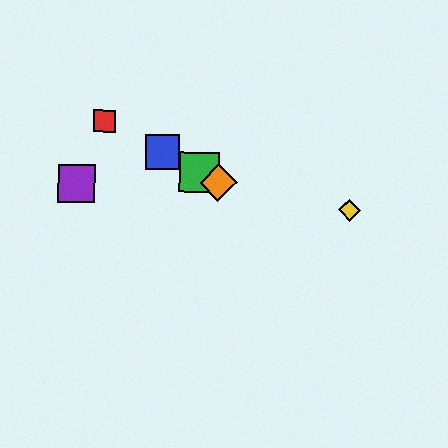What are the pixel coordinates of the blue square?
The blue square is at (163, 152).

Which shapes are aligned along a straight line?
The red square, the blue square, the green square, the orange diamond are aligned along a straight line.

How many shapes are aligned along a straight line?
4 shapes (the red square, the blue square, the green square, the orange diamond) are aligned along a straight line.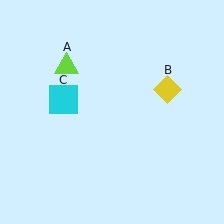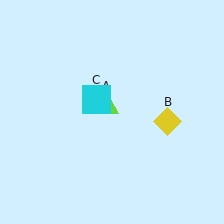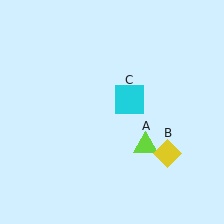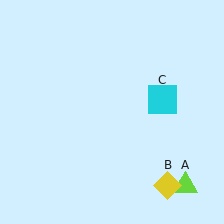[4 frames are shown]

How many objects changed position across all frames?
3 objects changed position: lime triangle (object A), yellow diamond (object B), cyan square (object C).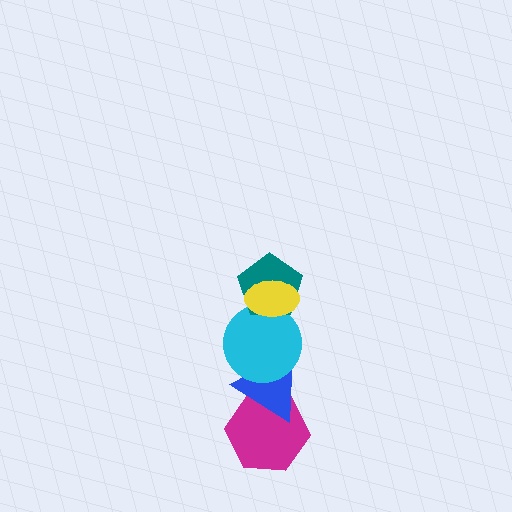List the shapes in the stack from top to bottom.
From top to bottom: the yellow ellipse, the teal pentagon, the cyan circle, the blue triangle, the magenta hexagon.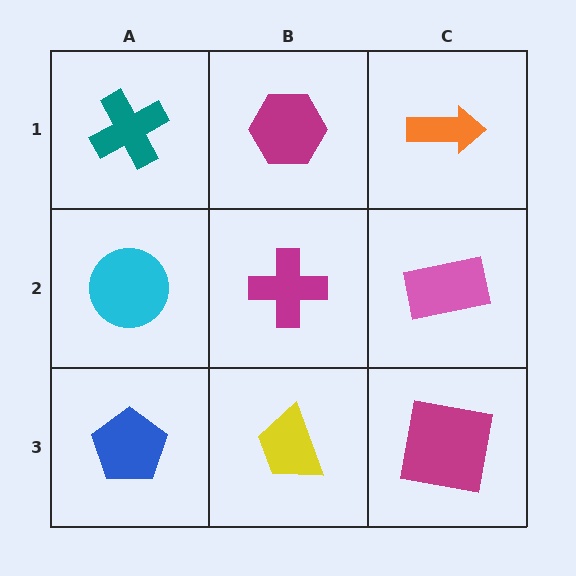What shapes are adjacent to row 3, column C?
A pink rectangle (row 2, column C), a yellow trapezoid (row 3, column B).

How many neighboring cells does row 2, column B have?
4.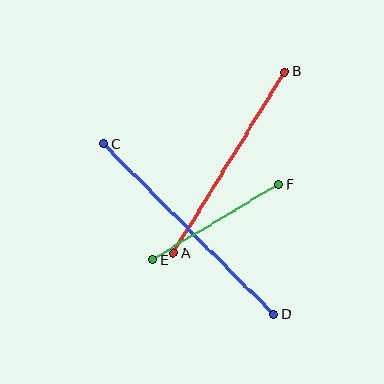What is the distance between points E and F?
The distance is approximately 147 pixels.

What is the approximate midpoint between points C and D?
The midpoint is at approximately (189, 229) pixels.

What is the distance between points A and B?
The distance is approximately 213 pixels.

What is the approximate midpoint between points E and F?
The midpoint is at approximately (216, 222) pixels.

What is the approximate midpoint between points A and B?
The midpoint is at approximately (229, 163) pixels.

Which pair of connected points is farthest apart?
Points C and D are farthest apart.